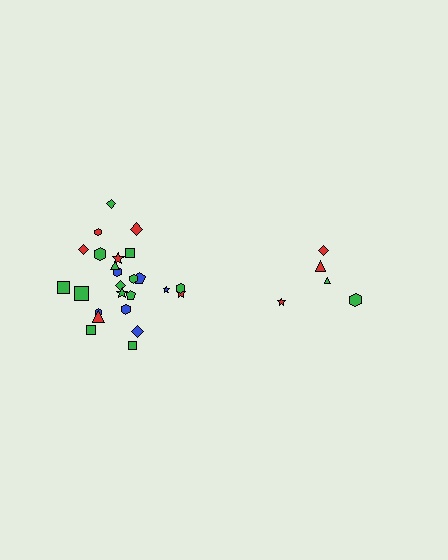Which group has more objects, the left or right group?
The left group.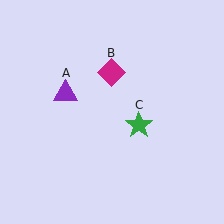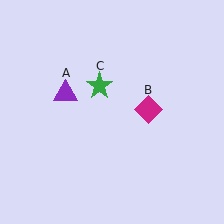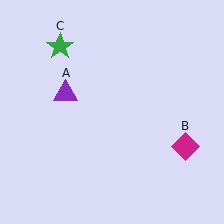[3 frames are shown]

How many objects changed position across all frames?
2 objects changed position: magenta diamond (object B), green star (object C).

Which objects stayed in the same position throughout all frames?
Purple triangle (object A) remained stationary.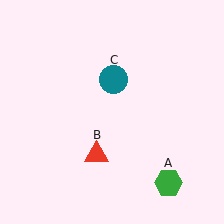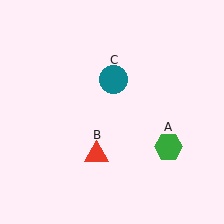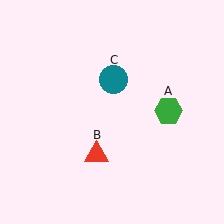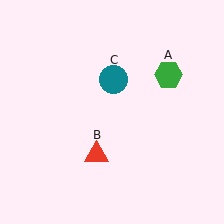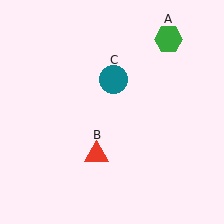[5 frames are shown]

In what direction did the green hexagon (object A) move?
The green hexagon (object A) moved up.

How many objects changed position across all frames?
1 object changed position: green hexagon (object A).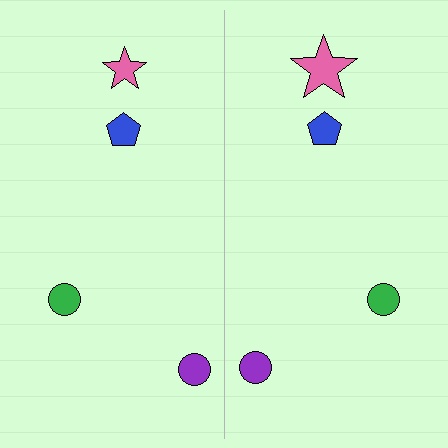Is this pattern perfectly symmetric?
No, the pattern is not perfectly symmetric. The pink star on the right side has a different size than its mirror counterpart.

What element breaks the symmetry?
The pink star on the right side has a different size than its mirror counterpart.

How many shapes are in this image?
There are 8 shapes in this image.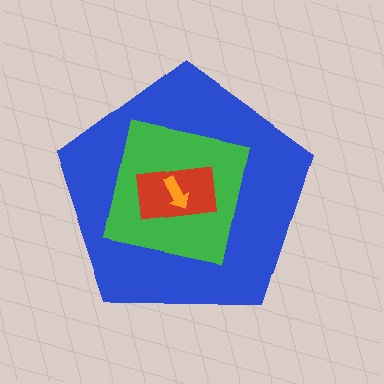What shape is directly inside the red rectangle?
The orange arrow.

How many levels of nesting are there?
4.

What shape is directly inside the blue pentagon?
The green square.